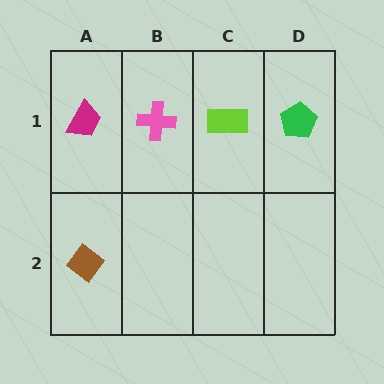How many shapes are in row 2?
1 shape.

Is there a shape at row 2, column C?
No, that cell is empty.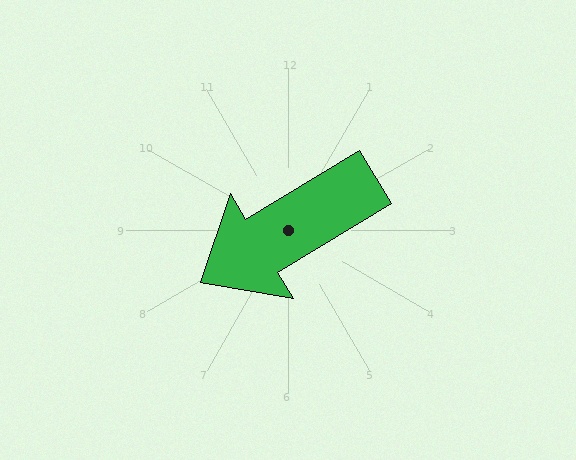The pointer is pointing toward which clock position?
Roughly 8 o'clock.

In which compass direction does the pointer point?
Southwest.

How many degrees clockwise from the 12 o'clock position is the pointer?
Approximately 239 degrees.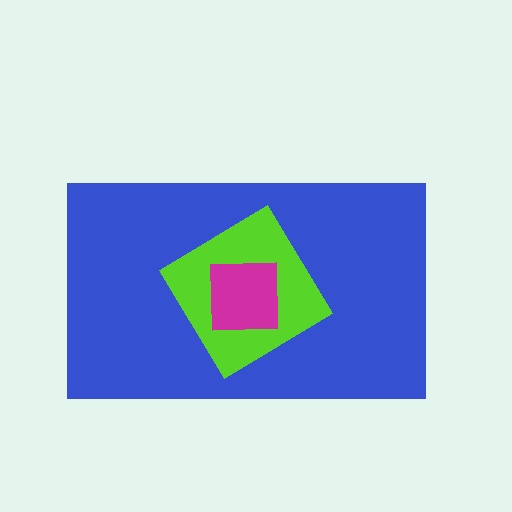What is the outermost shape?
The blue rectangle.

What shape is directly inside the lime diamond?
The magenta square.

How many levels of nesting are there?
3.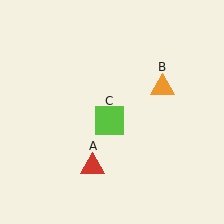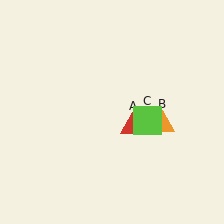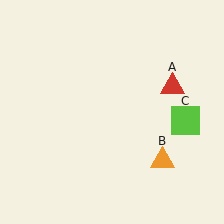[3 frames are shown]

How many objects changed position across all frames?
3 objects changed position: red triangle (object A), orange triangle (object B), lime square (object C).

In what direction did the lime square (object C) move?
The lime square (object C) moved right.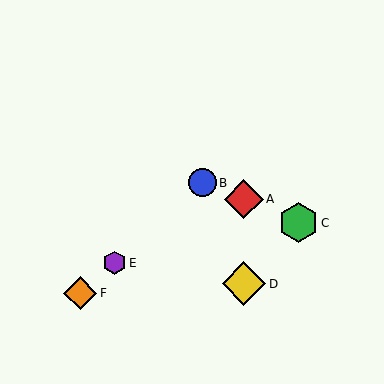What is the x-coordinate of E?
Object E is at x≈114.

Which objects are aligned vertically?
Objects A, D are aligned vertically.